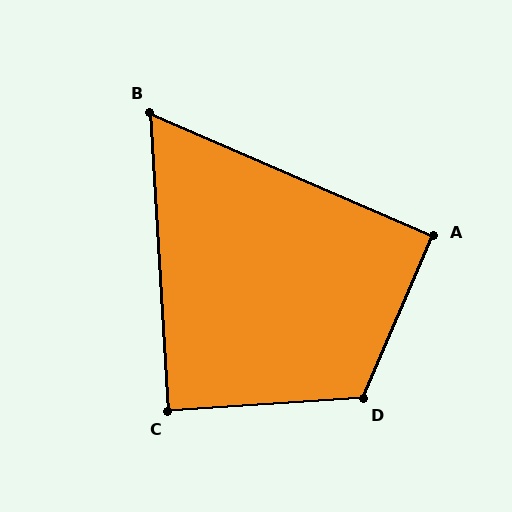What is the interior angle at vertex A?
Approximately 90 degrees (approximately right).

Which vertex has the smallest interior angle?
B, at approximately 63 degrees.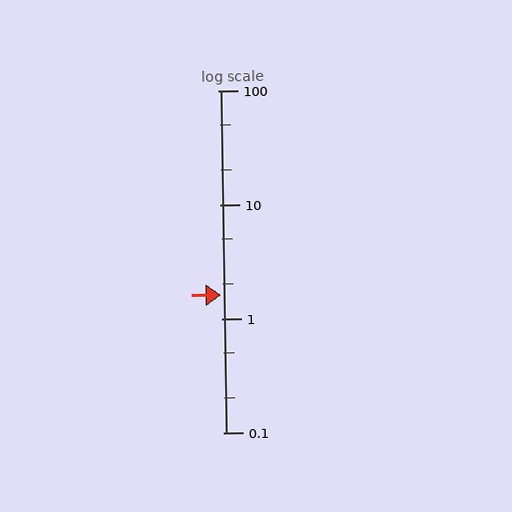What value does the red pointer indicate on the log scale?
The pointer indicates approximately 1.6.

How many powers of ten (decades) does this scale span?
The scale spans 3 decades, from 0.1 to 100.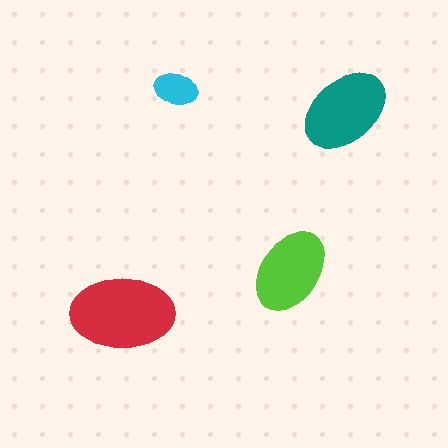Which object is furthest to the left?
The red ellipse is leftmost.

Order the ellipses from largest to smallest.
the red one, the teal one, the lime one, the cyan one.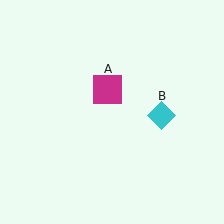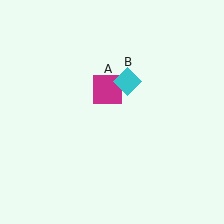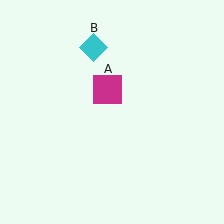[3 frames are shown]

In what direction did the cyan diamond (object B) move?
The cyan diamond (object B) moved up and to the left.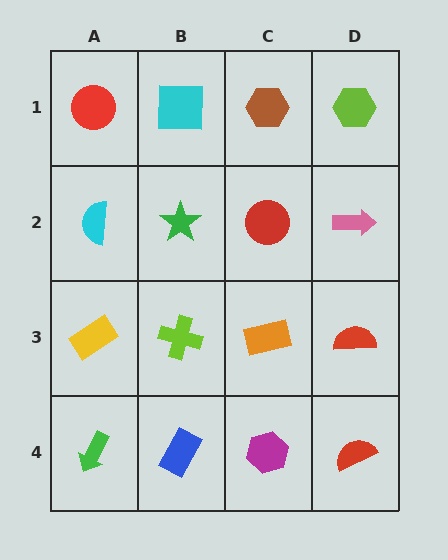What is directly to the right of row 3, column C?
A red semicircle.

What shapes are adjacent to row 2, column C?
A brown hexagon (row 1, column C), an orange rectangle (row 3, column C), a green star (row 2, column B), a pink arrow (row 2, column D).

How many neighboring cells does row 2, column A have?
3.